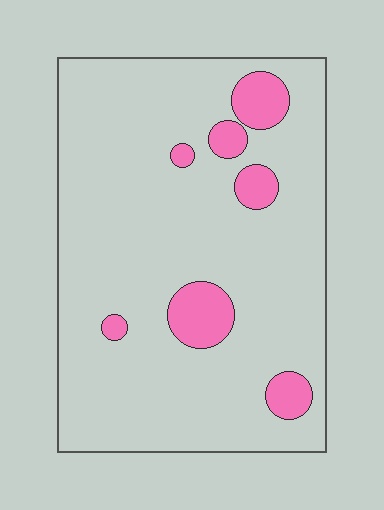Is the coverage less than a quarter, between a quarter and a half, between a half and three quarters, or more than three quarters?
Less than a quarter.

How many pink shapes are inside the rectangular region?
7.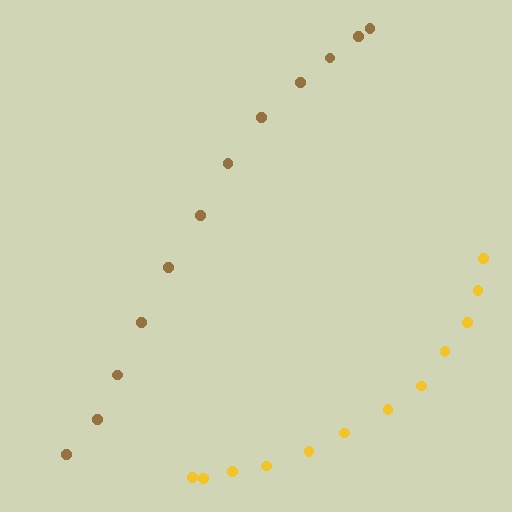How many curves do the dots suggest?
There are 2 distinct paths.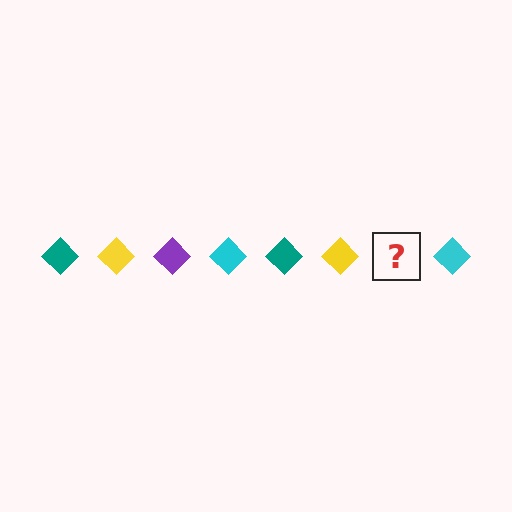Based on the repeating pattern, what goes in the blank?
The blank should be a purple diamond.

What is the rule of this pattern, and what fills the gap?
The rule is that the pattern cycles through teal, yellow, purple, cyan diamonds. The gap should be filled with a purple diamond.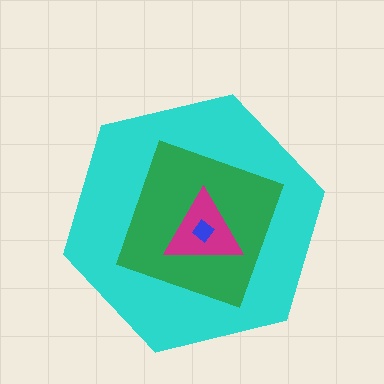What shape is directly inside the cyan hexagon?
The green square.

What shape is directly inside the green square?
The magenta triangle.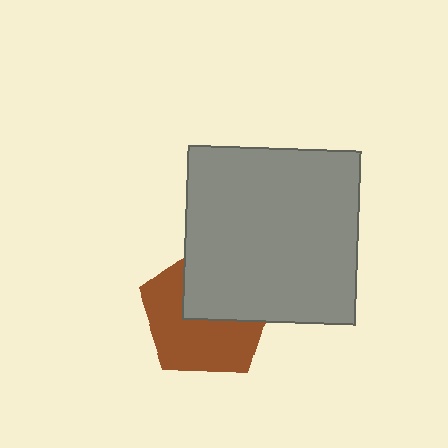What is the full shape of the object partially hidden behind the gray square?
The partially hidden object is a brown pentagon.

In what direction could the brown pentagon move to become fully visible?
The brown pentagon could move toward the lower-left. That would shift it out from behind the gray square entirely.